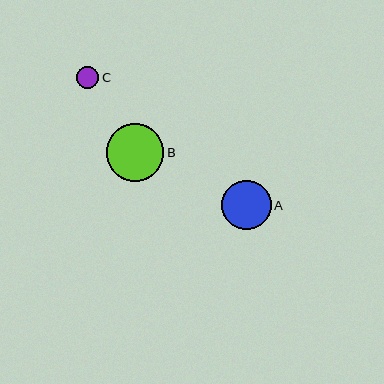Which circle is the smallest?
Circle C is the smallest with a size of approximately 22 pixels.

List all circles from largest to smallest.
From largest to smallest: B, A, C.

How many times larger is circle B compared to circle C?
Circle B is approximately 2.6 times the size of circle C.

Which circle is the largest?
Circle B is the largest with a size of approximately 57 pixels.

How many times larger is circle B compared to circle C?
Circle B is approximately 2.6 times the size of circle C.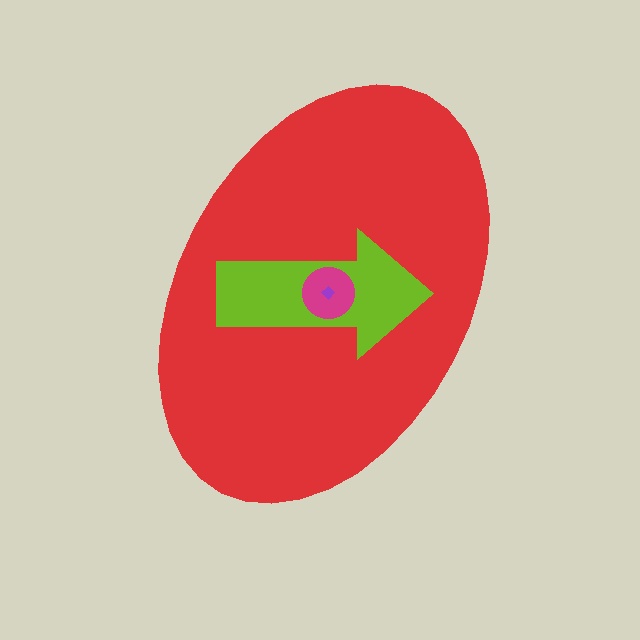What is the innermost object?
The purple diamond.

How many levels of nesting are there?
4.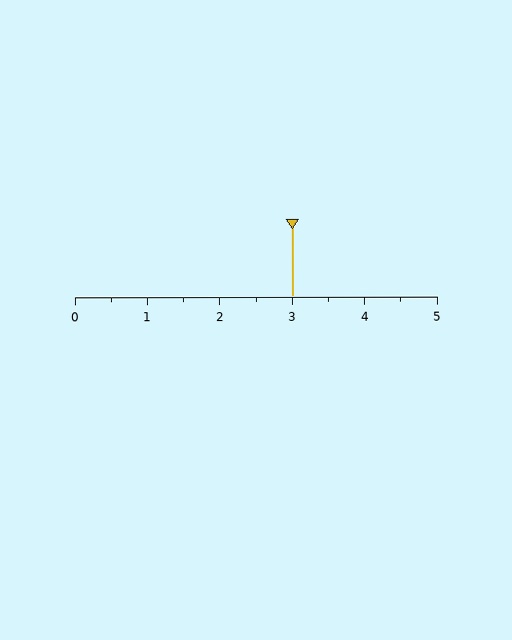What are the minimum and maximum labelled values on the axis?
The axis runs from 0 to 5.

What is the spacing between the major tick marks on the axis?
The major ticks are spaced 1 apart.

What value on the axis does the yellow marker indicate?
The marker indicates approximately 3.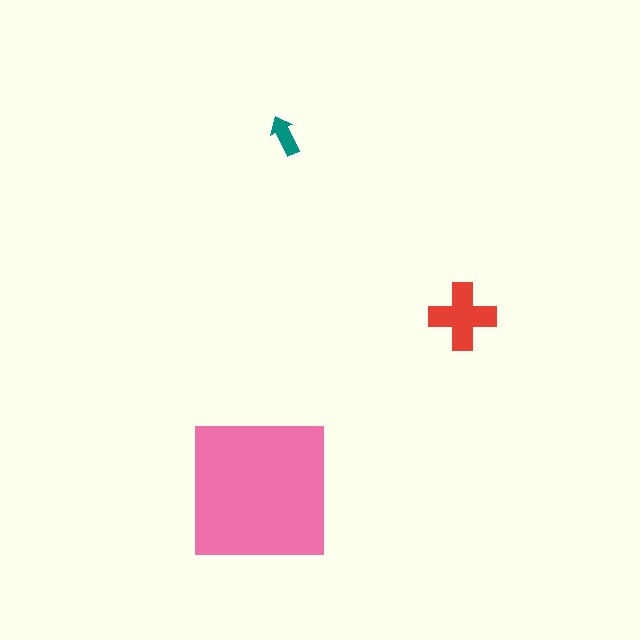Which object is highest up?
The teal arrow is topmost.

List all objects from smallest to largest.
The teal arrow, the red cross, the pink square.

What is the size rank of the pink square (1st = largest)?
1st.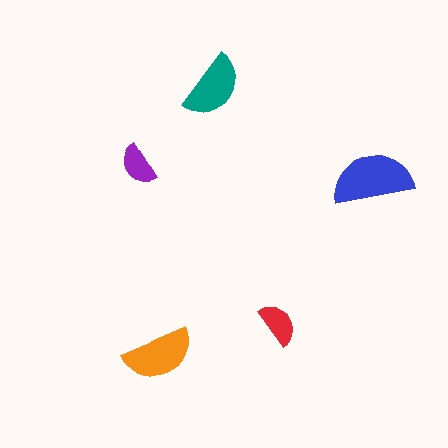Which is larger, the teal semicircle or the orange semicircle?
The orange one.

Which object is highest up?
The teal semicircle is topmost.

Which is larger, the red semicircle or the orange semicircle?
The orange one.